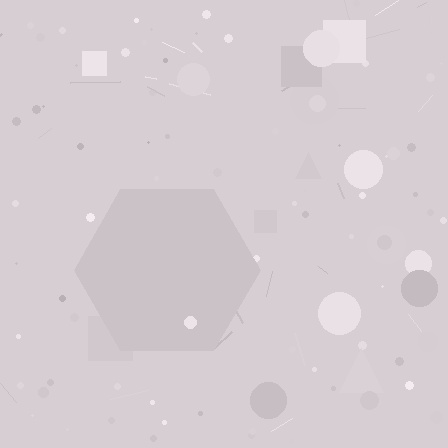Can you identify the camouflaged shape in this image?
The camouflaged shape is a hexagon.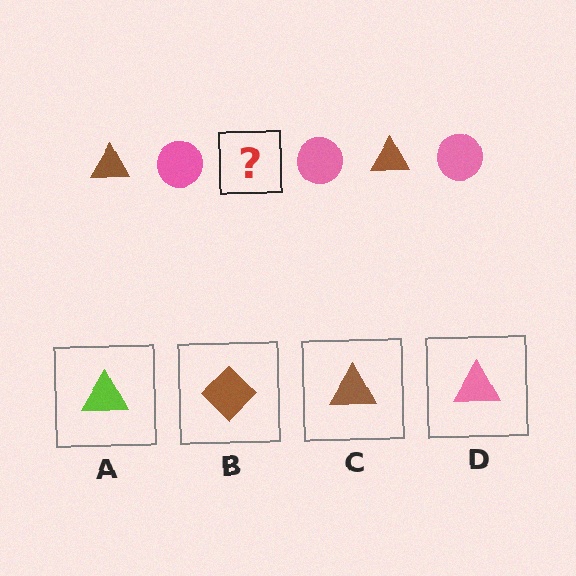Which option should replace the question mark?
Option C.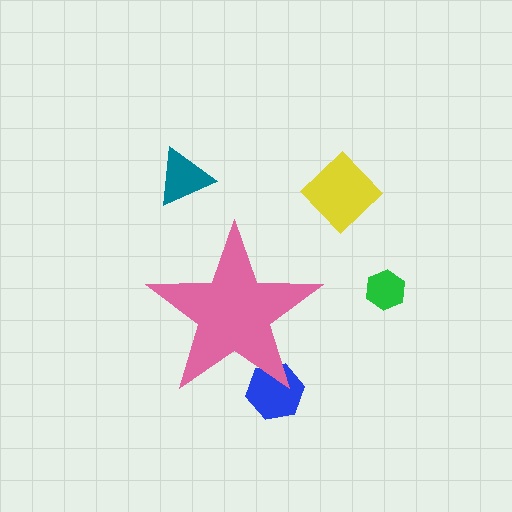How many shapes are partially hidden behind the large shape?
1 shape is partially hidden.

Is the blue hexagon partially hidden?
Yes, the blue hexagon is partially hidden behind the pink star.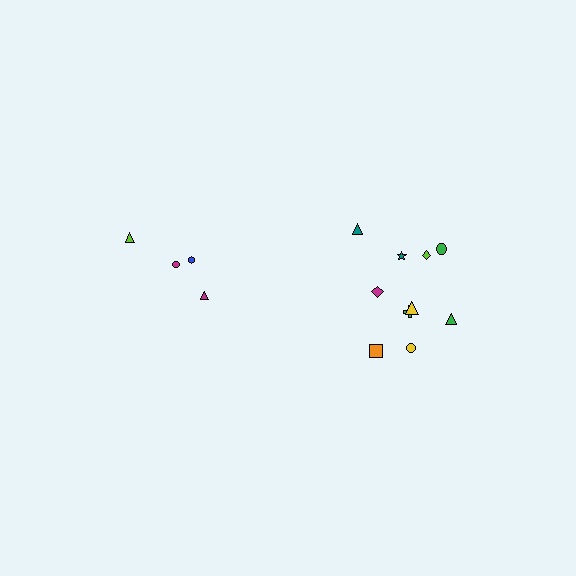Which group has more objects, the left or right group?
The right group.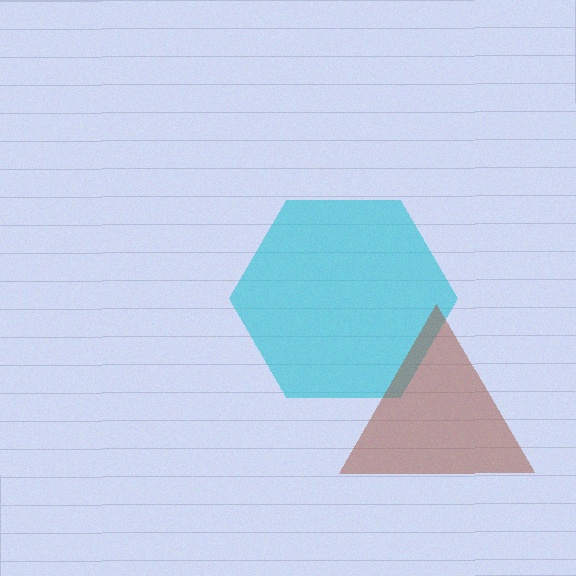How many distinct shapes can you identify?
There are 2 distinct shapes: a cyan hexagon, a brown triangle.